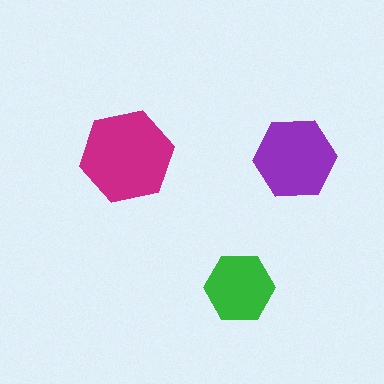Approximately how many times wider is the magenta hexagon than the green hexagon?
About 1.5 times wider.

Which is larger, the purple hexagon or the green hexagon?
The purple one.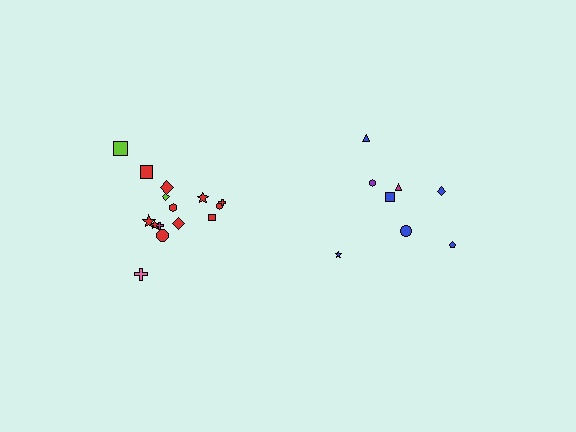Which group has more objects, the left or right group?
The left group.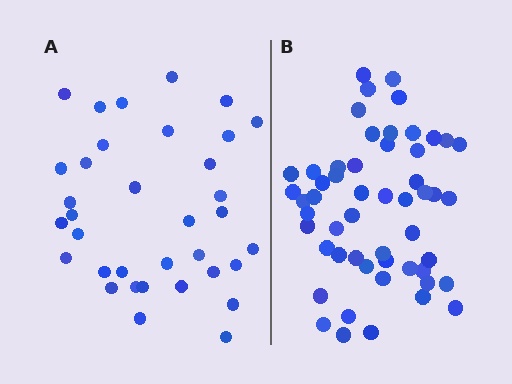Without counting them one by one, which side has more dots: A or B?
Region B (the right region) has more dots.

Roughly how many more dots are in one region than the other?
Region B has approximately 20 more dots than region A.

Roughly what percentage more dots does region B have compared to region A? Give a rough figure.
About 50% more.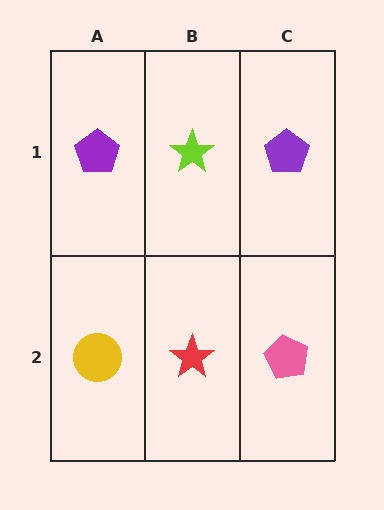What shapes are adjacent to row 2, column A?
A purple pentagon (row 1, column A), a red star (row 2, column B).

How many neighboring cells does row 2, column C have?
2.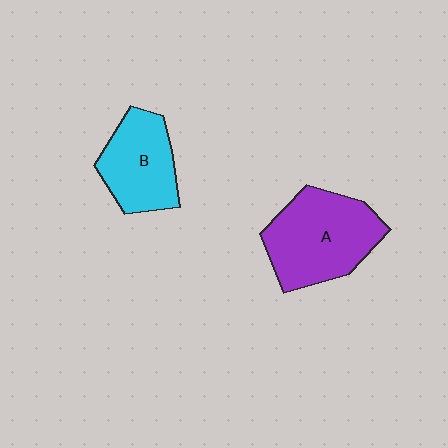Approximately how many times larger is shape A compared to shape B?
Approximately 1.4 times.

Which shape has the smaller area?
Shape B (cyan).